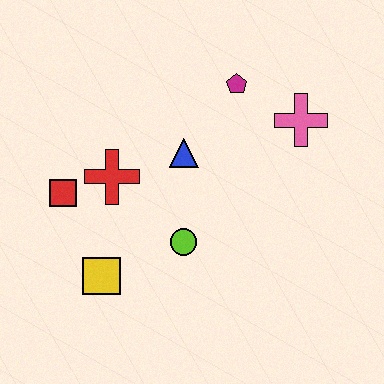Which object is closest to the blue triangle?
The red cross is closest to the blue triangle.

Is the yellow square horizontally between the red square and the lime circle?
Yes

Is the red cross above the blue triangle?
No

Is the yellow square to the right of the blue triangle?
No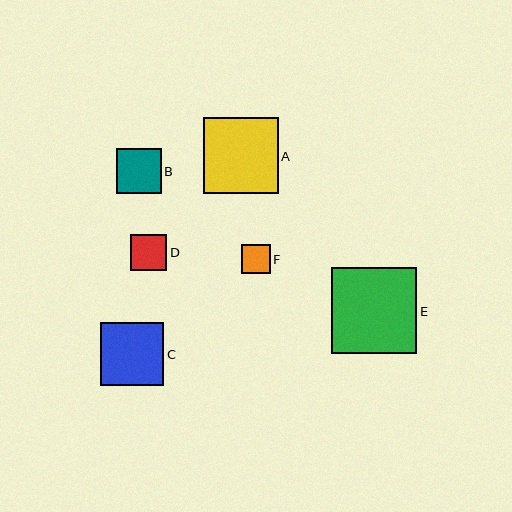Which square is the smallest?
Square F is the smallest with a size of approximately 29 pixels.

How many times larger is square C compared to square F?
Square C is approximately 2.1 times the size of square F.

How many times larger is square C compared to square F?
Square C is approximately 2.1 times the size of square F.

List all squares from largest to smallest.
From largest to smallest: E, A, C, B, D, F.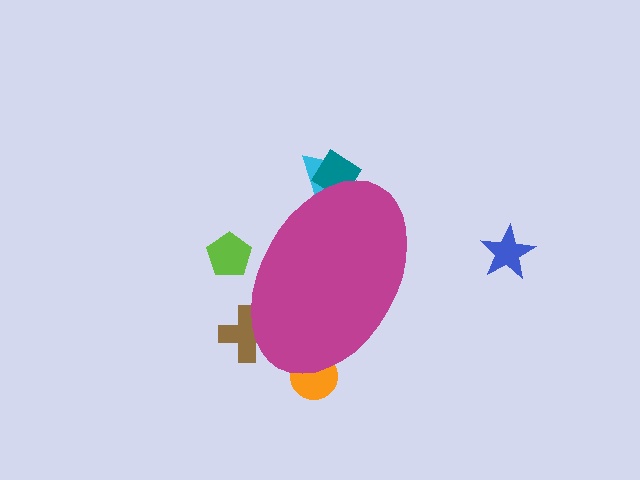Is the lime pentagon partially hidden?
Yes, the lime pentagon is partially hidden behind the magenta ellipse.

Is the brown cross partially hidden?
Yes, the brown cross is partially hidden behind the magenta ellipse.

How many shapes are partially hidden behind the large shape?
5 shapes are partially hidden.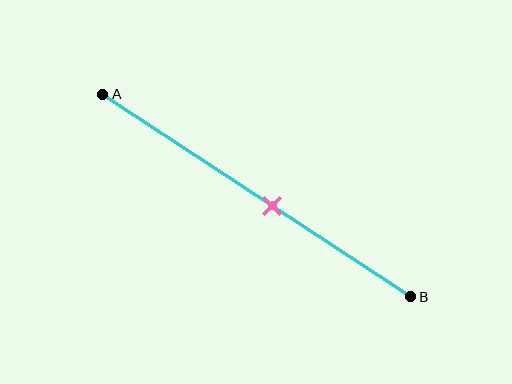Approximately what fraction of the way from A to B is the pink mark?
The pink mark is approximately 55% of the way from A to B.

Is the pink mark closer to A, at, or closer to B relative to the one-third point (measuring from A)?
The pink mark is closer to point B than the one-third point of segment AB.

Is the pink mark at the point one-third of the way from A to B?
No, the mark is at about 55% from A, not at the 33% one-third point.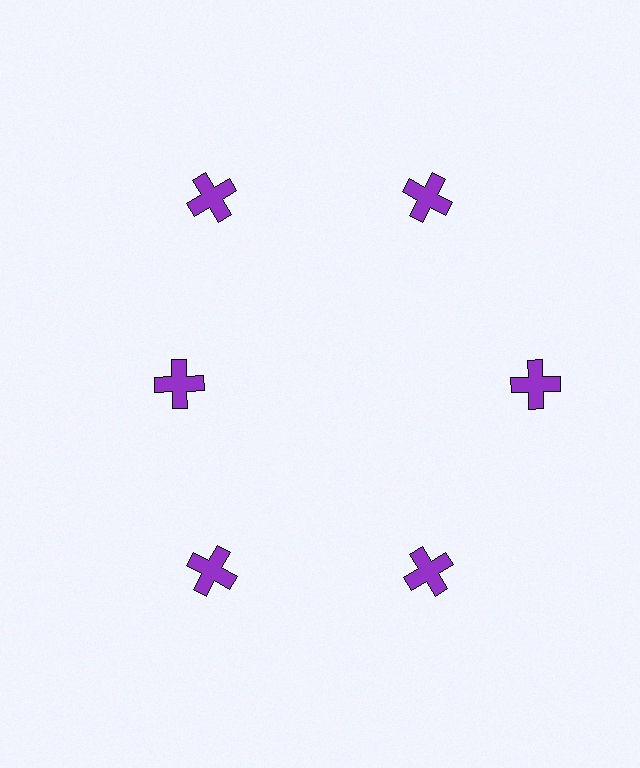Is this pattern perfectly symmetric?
No. The 6 purple crosses are arranged in a ring, but one element near the 9 o'clock position is pulled inward toward the center, breaking the 6-fold rotational symmetry.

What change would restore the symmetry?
The symmetry would be restored by moving it outward, back onto the ring so that all 6 crosses sit at equal angles and equal distance from the center.